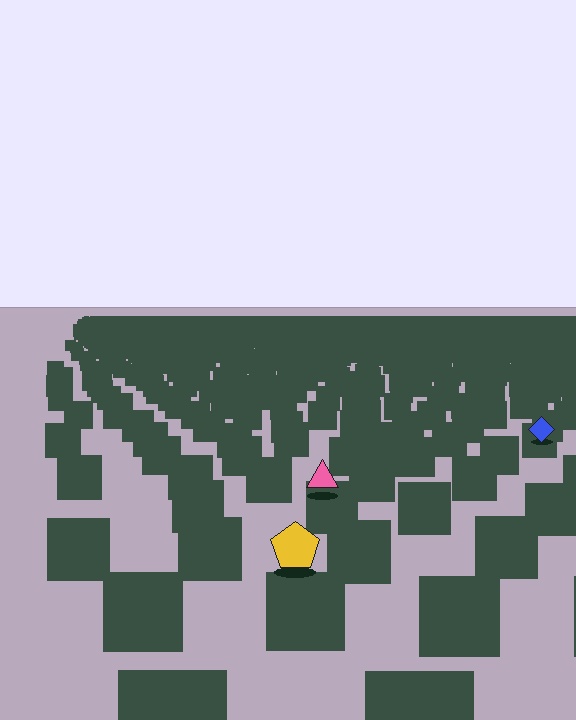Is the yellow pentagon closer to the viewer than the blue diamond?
Yes. The yellow pentagon is closer — you can tell from the texture gradient: the ground texture is coarser near it.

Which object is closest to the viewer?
The yellow pentagon is closest. The texture marks near it are larger and more spread out.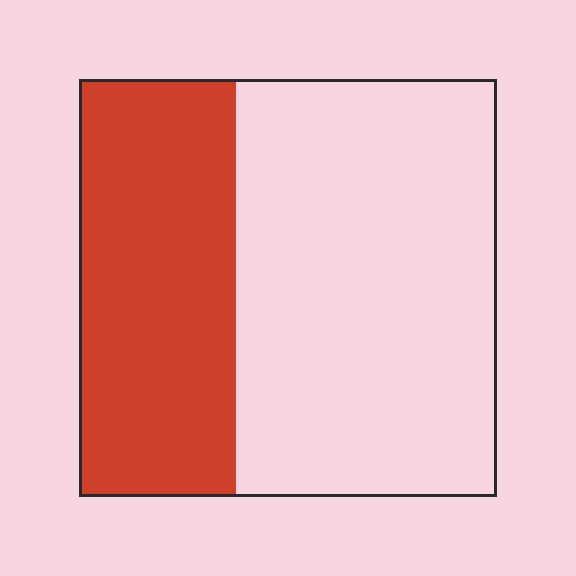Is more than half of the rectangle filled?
No.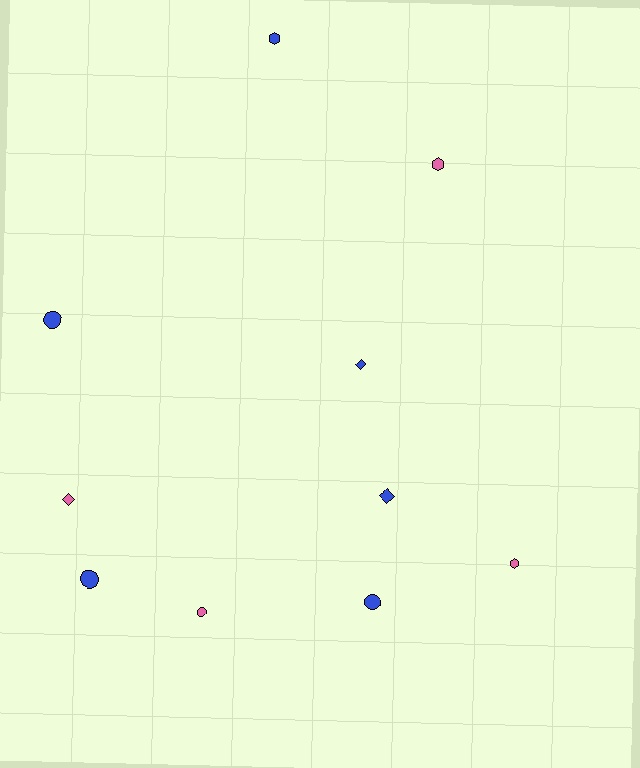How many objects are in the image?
There are 10 objects.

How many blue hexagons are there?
There is 1 blue hexagon.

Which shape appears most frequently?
Circle, with 4 objects.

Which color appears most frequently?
Blue, with 6 objects.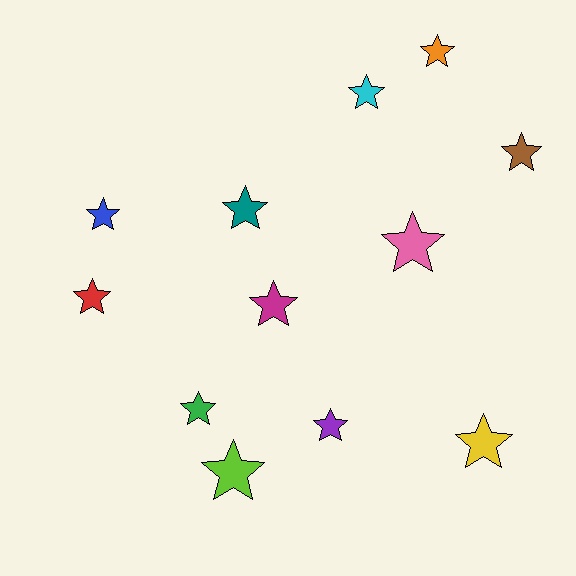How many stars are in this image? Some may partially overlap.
There are 12 stars.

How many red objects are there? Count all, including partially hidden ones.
There is 1 red object.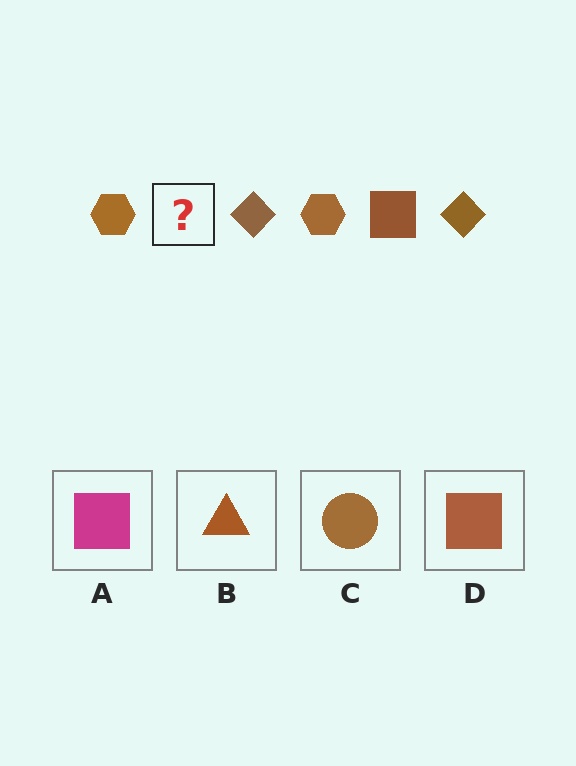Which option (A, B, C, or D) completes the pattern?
D.